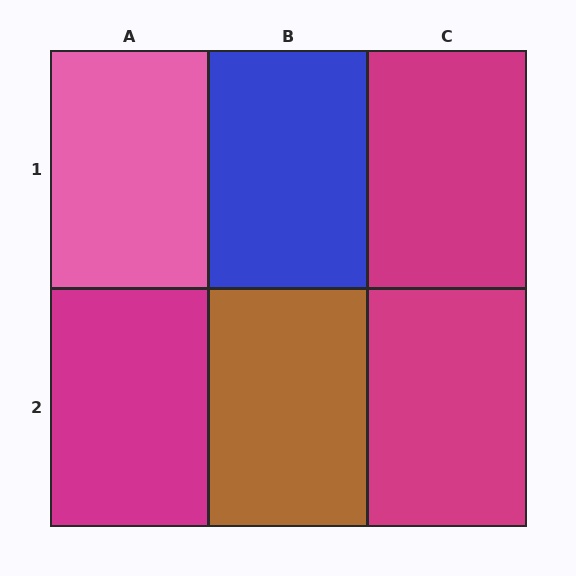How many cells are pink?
1 cell is pink.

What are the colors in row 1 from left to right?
Pink, blue, magenta.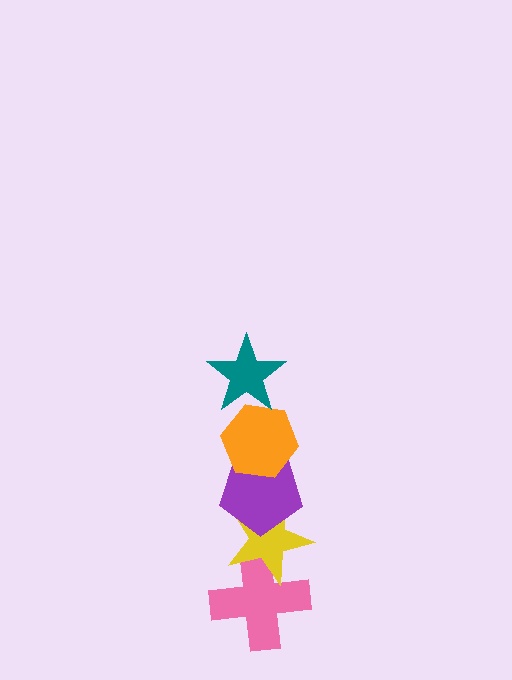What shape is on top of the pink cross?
The yellow star is on top of the pink cross.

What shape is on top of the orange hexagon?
The teal star is on top of the orange hexagon.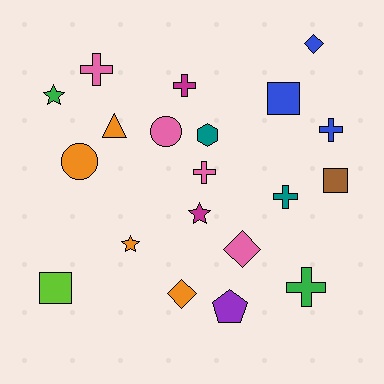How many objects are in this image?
There are 20 objects.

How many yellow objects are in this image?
There are no yellow objects.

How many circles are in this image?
There are 2 circles.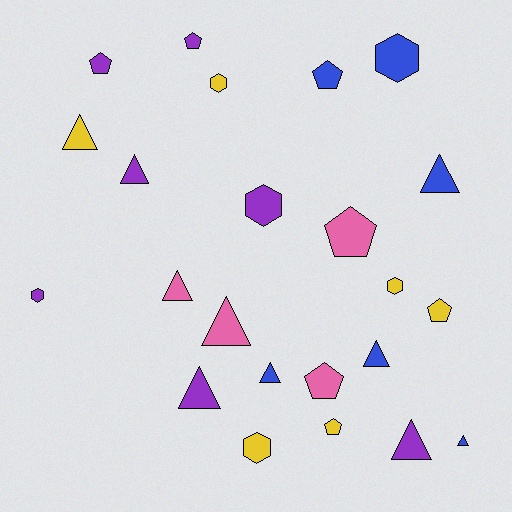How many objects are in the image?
There are 23 objects.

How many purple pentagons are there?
There are 2 purple pentagons.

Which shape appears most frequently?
Triangle, with 10 objects.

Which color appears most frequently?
Purple, with 7 objects.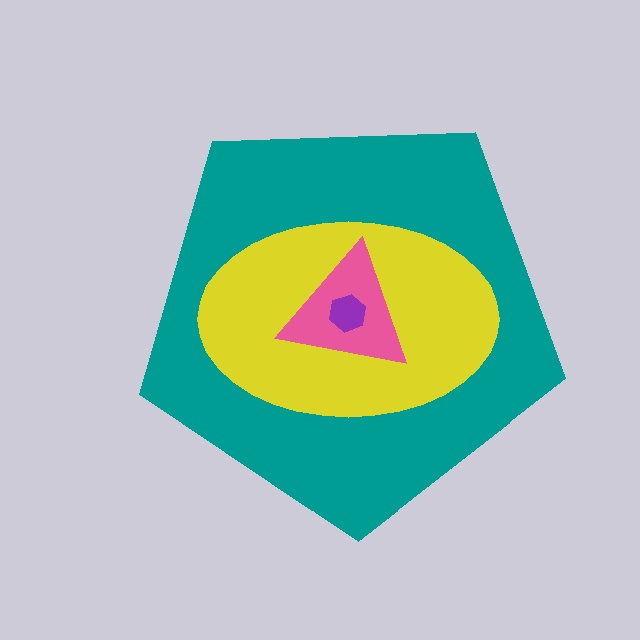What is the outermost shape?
The teal pentagon.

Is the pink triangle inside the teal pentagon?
Yes.